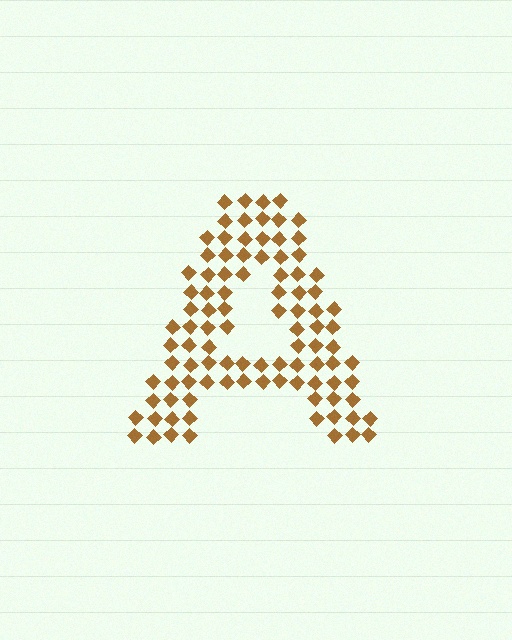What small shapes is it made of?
It is made of small diamonds.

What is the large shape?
The large shape is the letter A.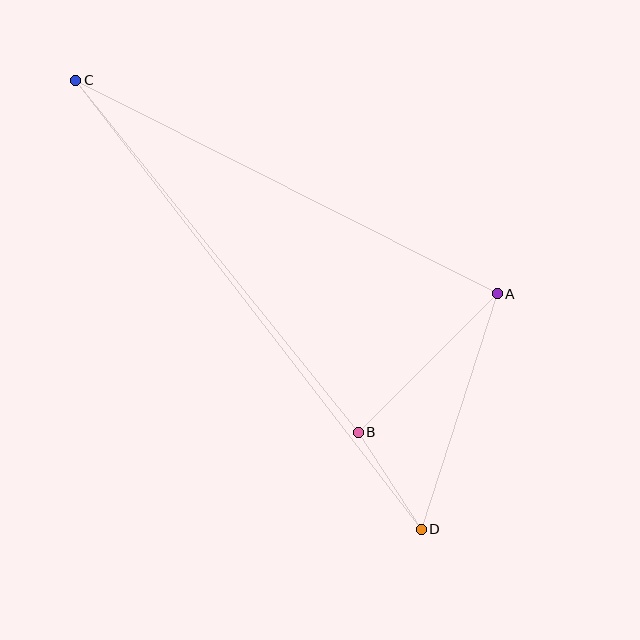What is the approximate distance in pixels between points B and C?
The distance between B and C is approximately 451 pixels.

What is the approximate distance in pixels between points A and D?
The distance between A and D is approximately 247 pixels.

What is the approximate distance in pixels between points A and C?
The distance between A and C is approximately 472 pixels.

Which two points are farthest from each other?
Points C and D are farthest from each other.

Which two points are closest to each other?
Points B and D are closest to each other.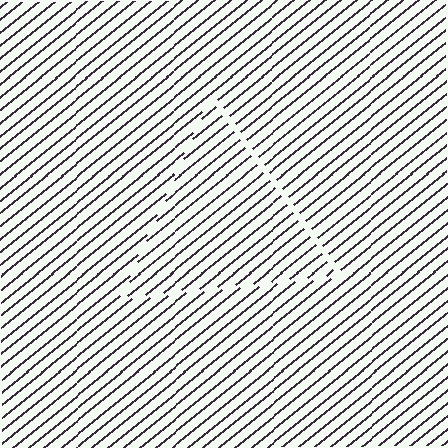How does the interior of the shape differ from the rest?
The interior of the shape contains the same grating, shifted by half a period — the contour is defined by the phase discontinuity where line-ends from the inner and outer gratings abut.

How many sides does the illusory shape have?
3 sides — the line-ends trace a triangle.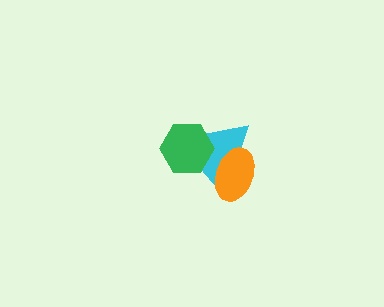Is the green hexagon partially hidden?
No, no other shape covers it.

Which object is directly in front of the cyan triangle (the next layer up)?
The green hexagon is directly in front of the cyan triangle.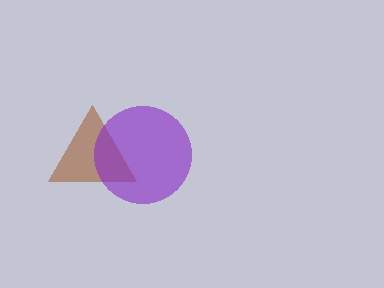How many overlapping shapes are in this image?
There are 2 overlapping shapes in the image.